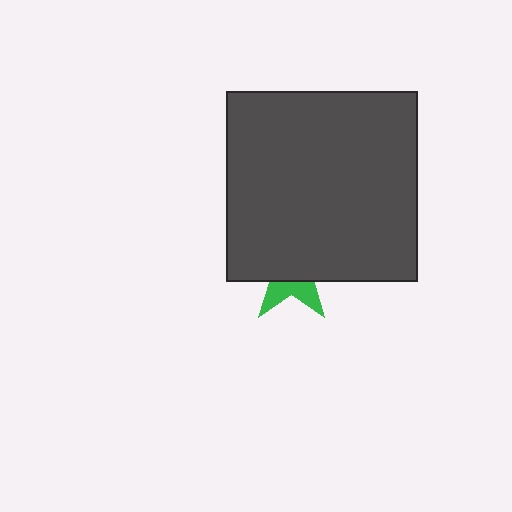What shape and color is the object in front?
The object in front is a dark gray rectangle.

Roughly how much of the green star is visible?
A small part of it is visible (roughly 33%).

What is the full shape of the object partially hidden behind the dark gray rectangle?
The partially hidden object is a green star.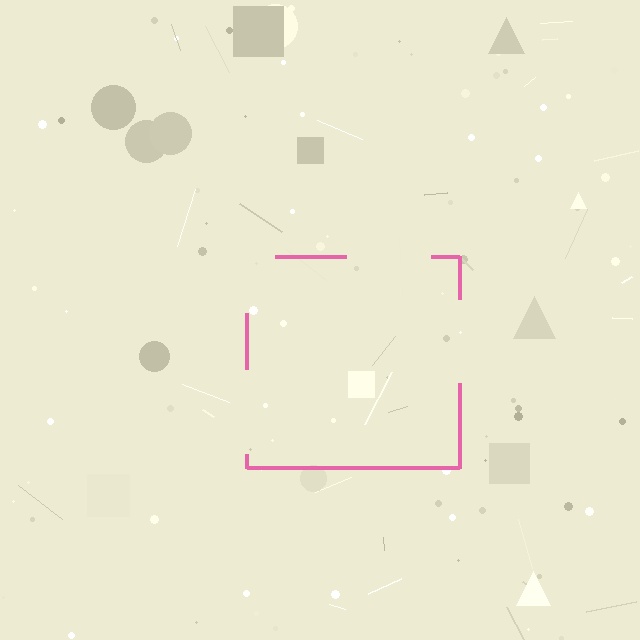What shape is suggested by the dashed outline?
The dashed outline suggests a square.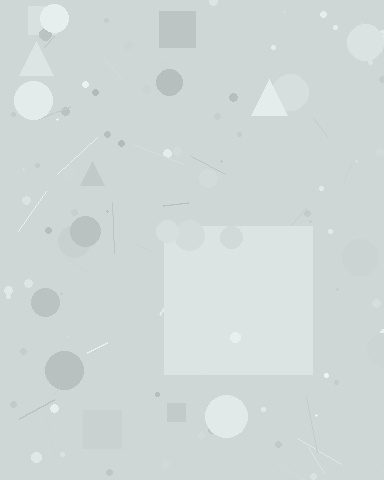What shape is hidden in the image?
A square is hidden in the image.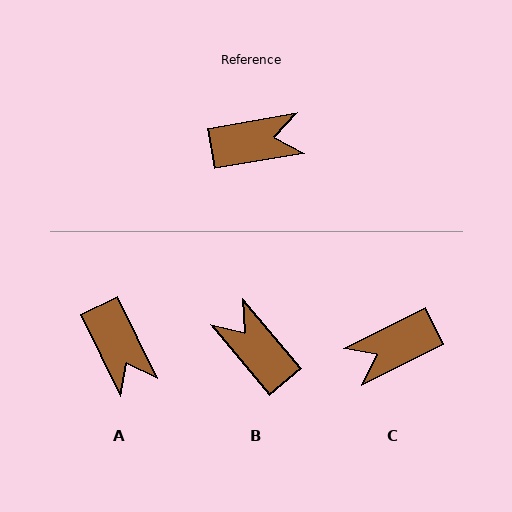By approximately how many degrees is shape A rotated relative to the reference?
Approximately 74 degrees clockwise.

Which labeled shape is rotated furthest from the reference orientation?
C, about 164 degrees away.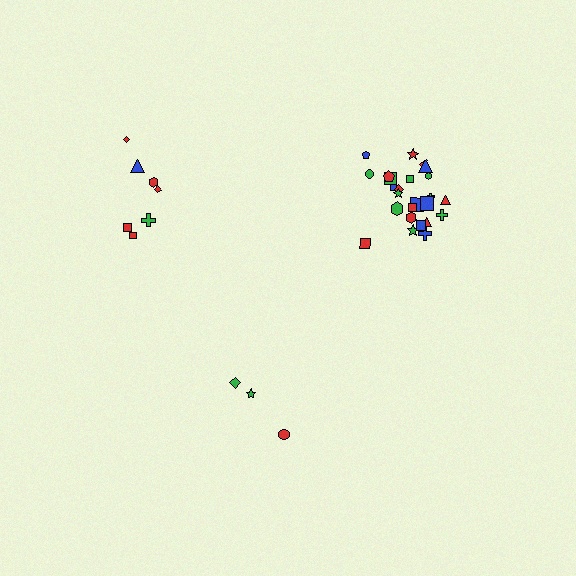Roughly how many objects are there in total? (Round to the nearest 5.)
Roughly 35 objects in total.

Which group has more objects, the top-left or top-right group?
The top-right group.